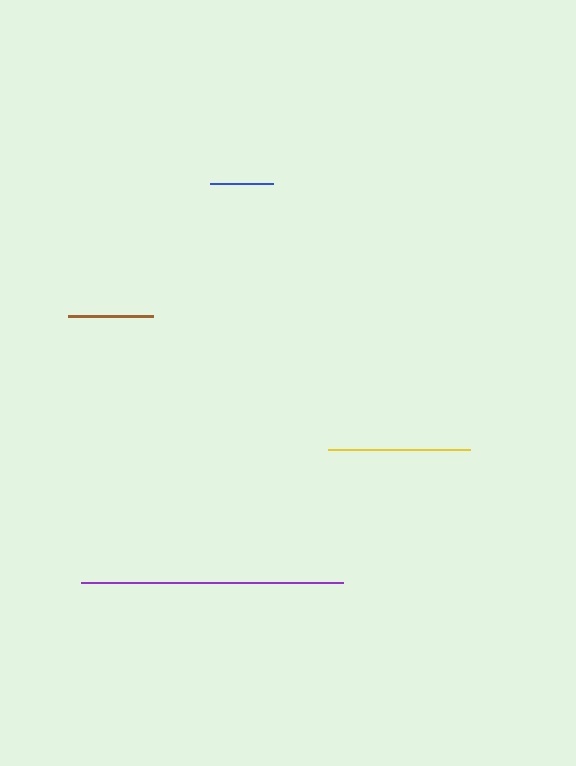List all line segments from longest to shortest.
From longest to shortest: purple, yellow, brown, blue.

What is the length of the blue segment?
The blue segment is approximately 62 pixels long.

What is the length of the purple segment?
The purple segment is approximately 262 pixels long.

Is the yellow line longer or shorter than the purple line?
The purple line is longer than the yellow line.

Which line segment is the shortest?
The blue line is the shortest at approximately 62 pixels.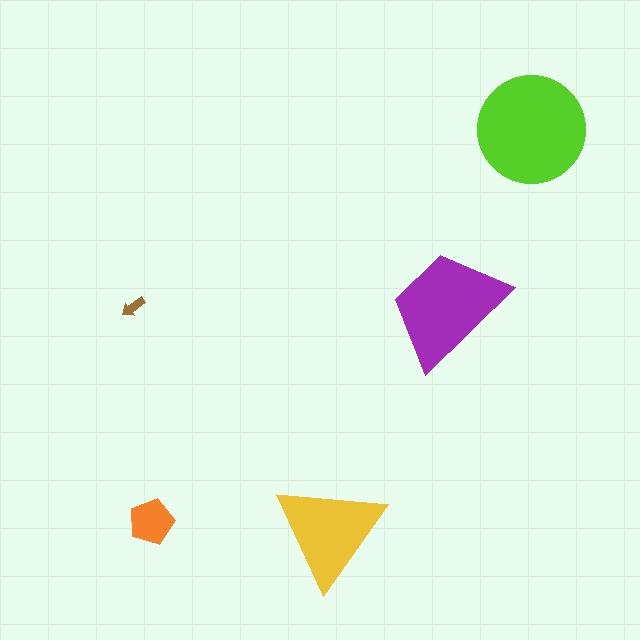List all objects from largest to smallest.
The lime circle, the purple trapezoid, the yellow triangle, the orange pentagon, the brown arrow.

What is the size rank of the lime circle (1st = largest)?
1st.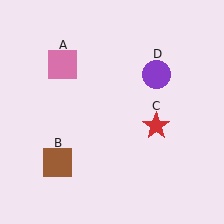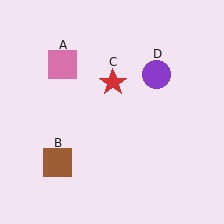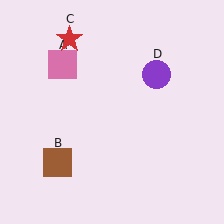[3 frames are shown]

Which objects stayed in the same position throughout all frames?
Pink square (object A) and brown square (object B) and purple circle (object D) remained stationary.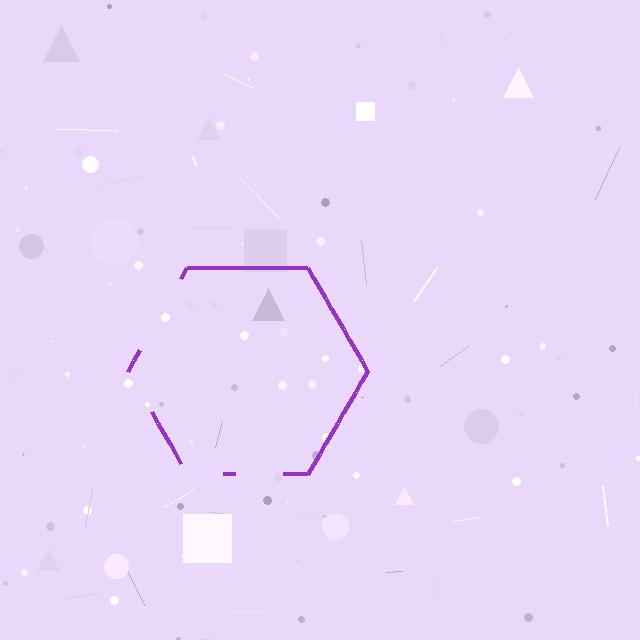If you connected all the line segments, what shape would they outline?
They would outline a hexagon.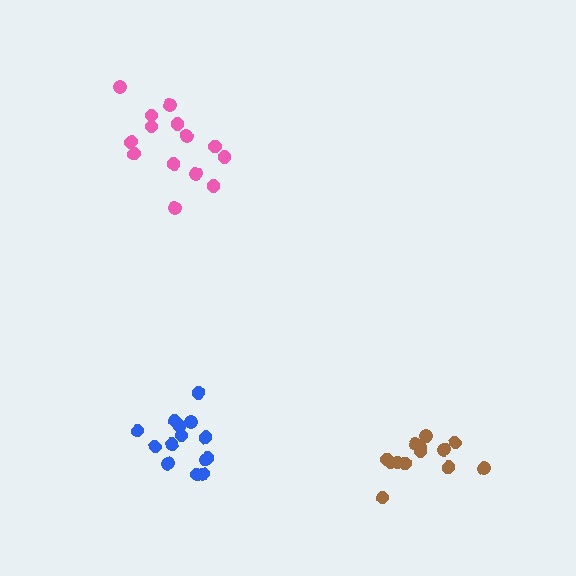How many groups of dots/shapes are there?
There are 3 groups.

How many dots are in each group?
Group 1: 13 dots, Group 2: 14 dots, Group 3: 14 dots (41 total).